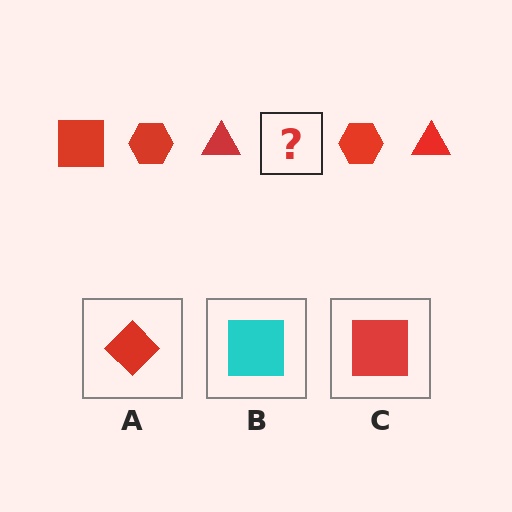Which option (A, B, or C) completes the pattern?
C.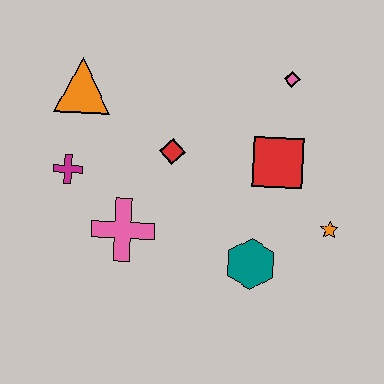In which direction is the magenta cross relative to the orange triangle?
The magenta cross is below the orange triangle.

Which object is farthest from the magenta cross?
The orange star is farthest from the magenta cross.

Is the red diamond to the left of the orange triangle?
No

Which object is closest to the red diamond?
The pink cross is closest to the red diamond.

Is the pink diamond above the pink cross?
Yes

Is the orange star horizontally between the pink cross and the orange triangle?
No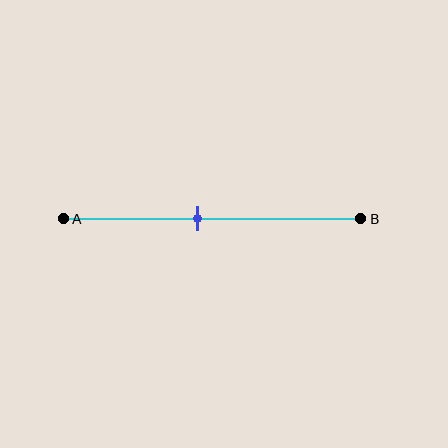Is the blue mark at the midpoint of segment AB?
No, the mark is at about 45% from A, not at the 50% midpoint.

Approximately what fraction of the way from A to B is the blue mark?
The blue mark is approximately 45% of the way from A to B.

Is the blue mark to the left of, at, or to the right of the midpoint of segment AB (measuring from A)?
The blue mark is to the left of the midpoint of segment AB.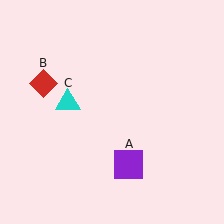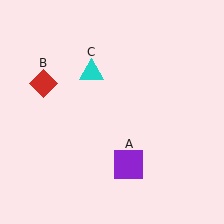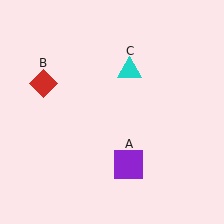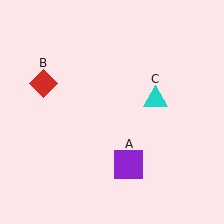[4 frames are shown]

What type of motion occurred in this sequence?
The cyan triangle (object C) rotated clockwise around the center of the scene.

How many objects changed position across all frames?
1 object changed position: cyan triangle (object C).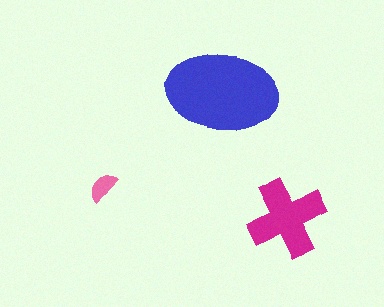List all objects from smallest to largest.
The pink semicircle, the magenta cross, the blue ellipse.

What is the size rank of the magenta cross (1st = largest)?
2nd.